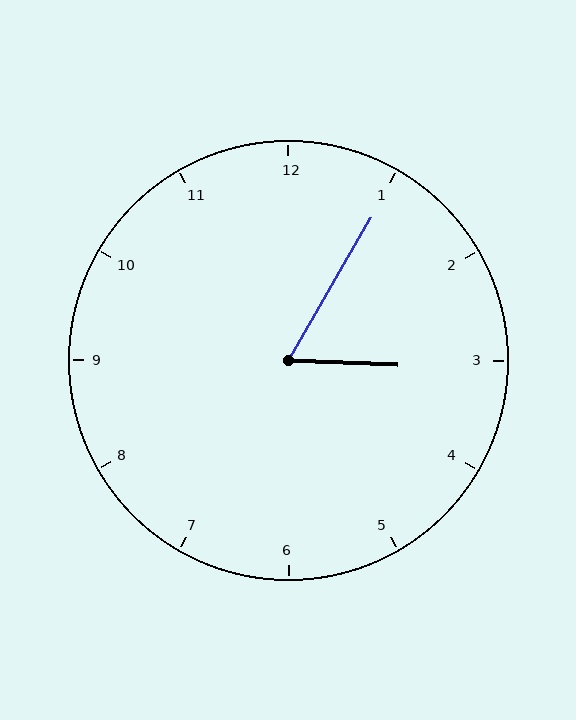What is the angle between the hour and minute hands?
Approximately 62 degrees.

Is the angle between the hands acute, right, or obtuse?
It is acute.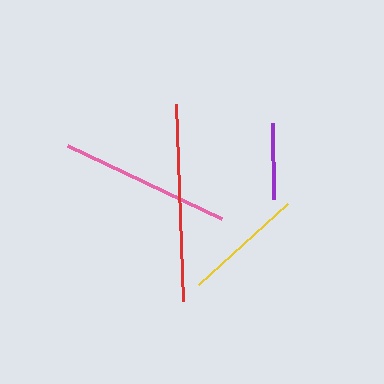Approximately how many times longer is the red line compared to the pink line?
The red line is approximately 1.2 times the length of the pink line.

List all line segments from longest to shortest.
From longest to shortest: red, pink, yellow, purple.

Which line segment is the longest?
The red line is the longest at approximately 197 pixels.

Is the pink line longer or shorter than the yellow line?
The pink line is longer than the yellow line.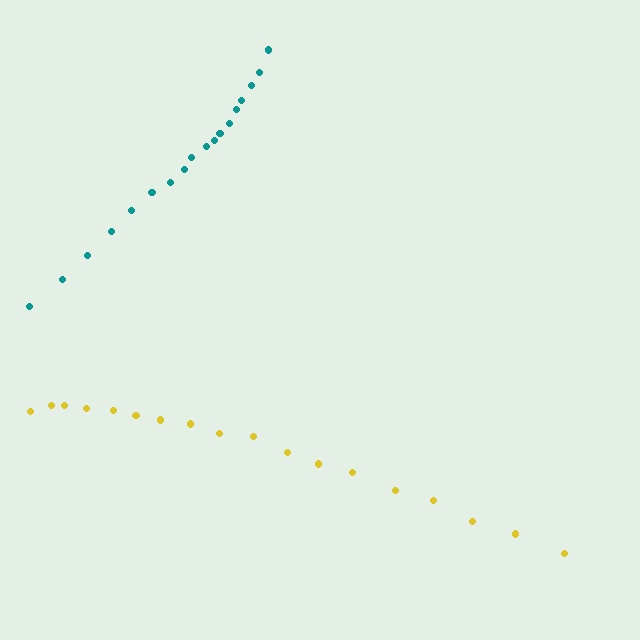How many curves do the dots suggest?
There are 2 distinct paths.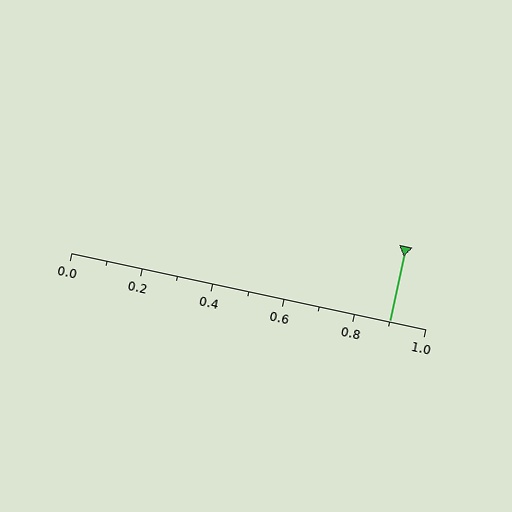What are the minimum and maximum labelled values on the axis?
The axis runs from 0.0 to 1.0.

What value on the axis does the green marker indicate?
The marker indicates approximately 0.9.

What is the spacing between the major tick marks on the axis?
The major ticks are spaced 0.2 apart.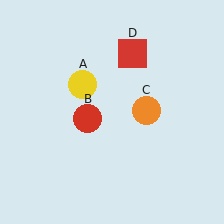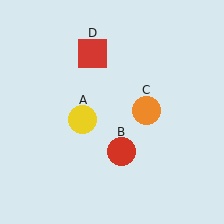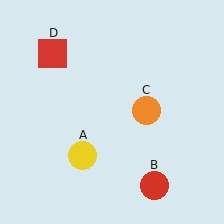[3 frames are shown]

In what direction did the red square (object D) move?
The red square (object D) moved left.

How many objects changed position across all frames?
3 objects changed position: yellow circle (object A), red circle (object B), red square (object D).